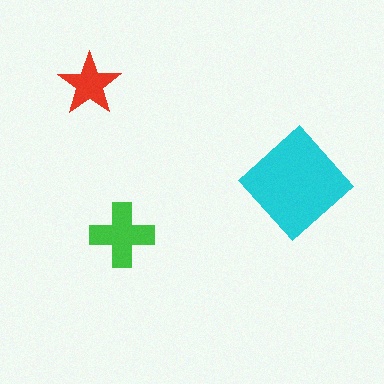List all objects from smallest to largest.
The red star, the green cross, the cyan diamond.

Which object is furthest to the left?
The red star is leftmost.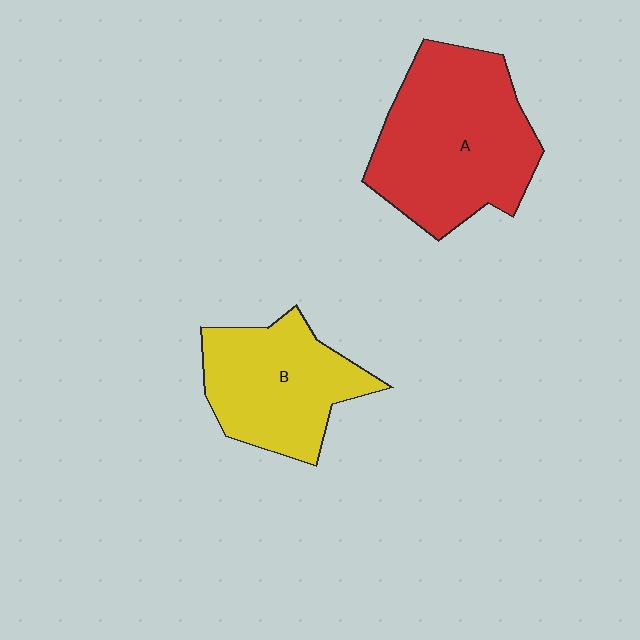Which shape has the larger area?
Shape A (red).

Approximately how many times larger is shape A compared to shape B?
Approximately 1.4 times.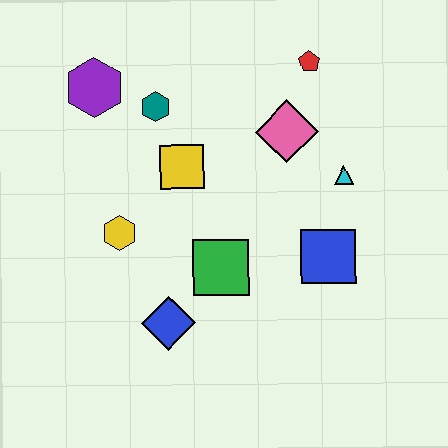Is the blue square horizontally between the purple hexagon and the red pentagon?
No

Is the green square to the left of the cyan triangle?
Yes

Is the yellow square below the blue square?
No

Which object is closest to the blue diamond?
The green square is closest to the blue diamond.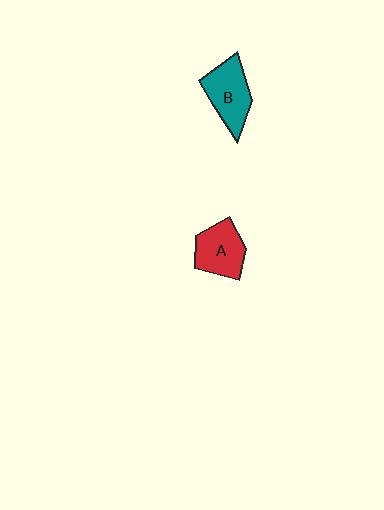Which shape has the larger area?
Shape B (teal).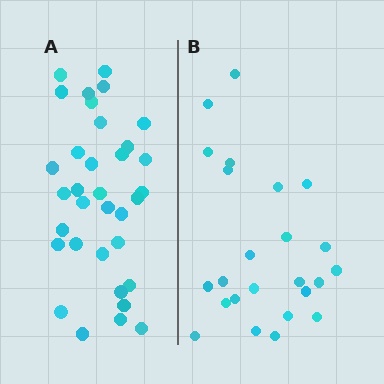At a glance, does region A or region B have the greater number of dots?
Region A (the left region) has more dots.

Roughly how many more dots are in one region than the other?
Region A has roughly 10 or so more dots than region B.